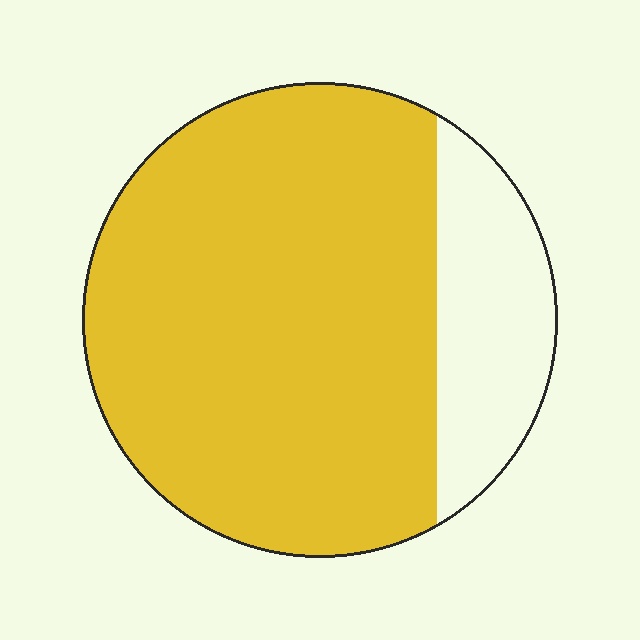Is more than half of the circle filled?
Yes.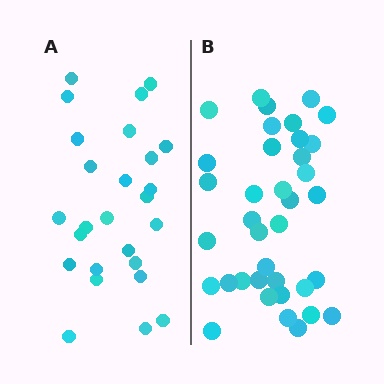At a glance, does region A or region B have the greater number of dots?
Region B (the right region) has more dots.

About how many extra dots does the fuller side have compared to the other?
Region B has roughly 12 or so more dots than region A.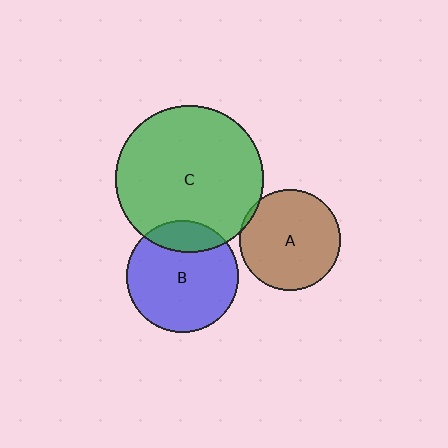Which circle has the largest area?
Circle C (green).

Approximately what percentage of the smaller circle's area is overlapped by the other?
Approximately 20%.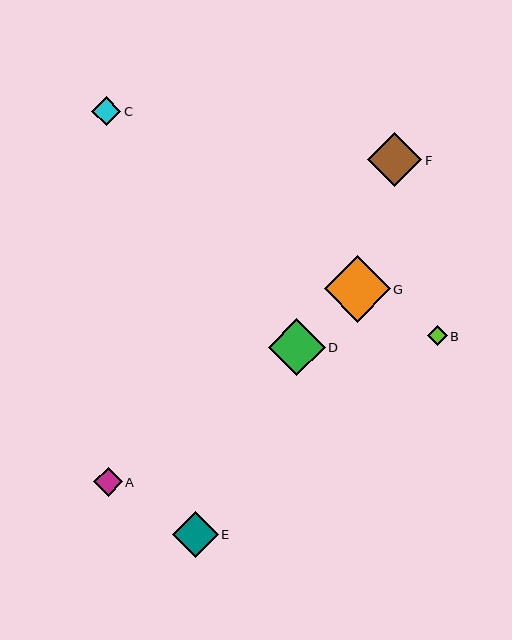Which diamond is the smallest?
Diamond B is the smallest with a size of approximately 20 pixels.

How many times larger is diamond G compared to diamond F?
Diamond G is approximately 1.2 times the size of diamond F.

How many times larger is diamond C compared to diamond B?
Diamond C is approximately 1.4 times the size of diamond B.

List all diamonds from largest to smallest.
From largest to smallest: G, D, F, E, C, A, B.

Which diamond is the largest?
Diamond G is the largest with a size of approximately 66 pixels.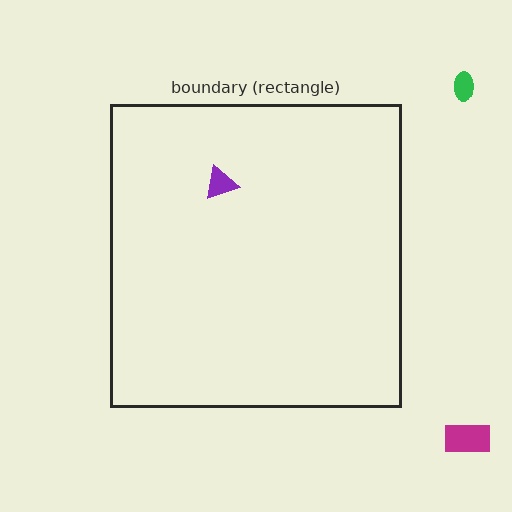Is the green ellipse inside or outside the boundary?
Outside.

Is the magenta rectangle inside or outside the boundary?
Outside.